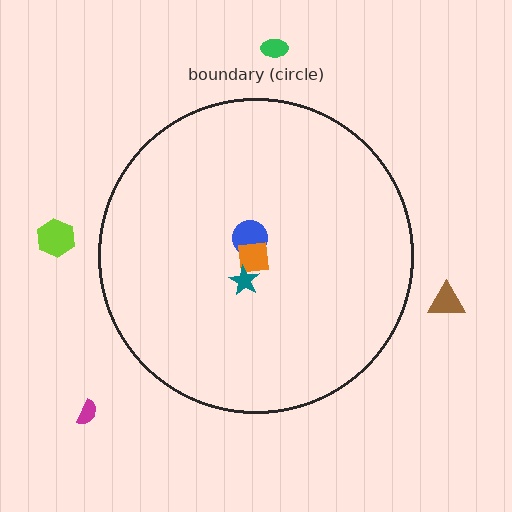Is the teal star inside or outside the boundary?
Inside.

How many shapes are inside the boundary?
3 inside, 4 outside.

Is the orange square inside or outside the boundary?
Inside.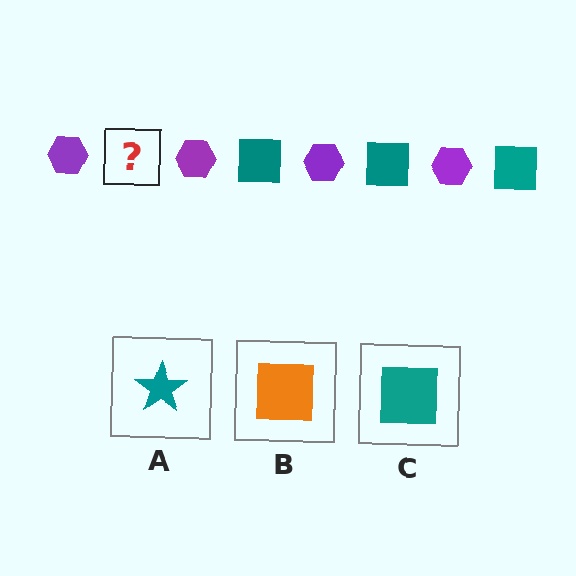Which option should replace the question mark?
Option C.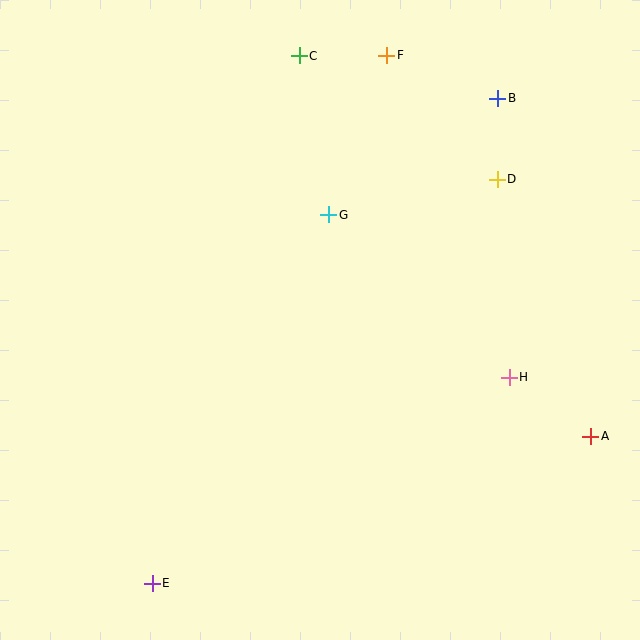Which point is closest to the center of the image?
Point G at (329, 215) is closest to the center.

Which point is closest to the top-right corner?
Point B is closest to the top-right corner.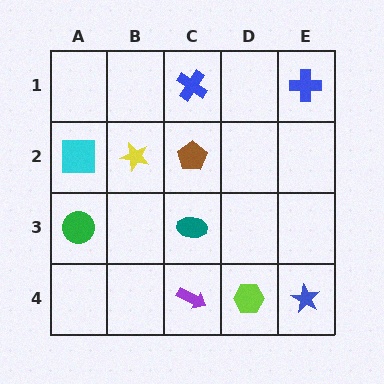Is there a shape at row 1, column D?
No, that cell is empty.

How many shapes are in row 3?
2 shapes.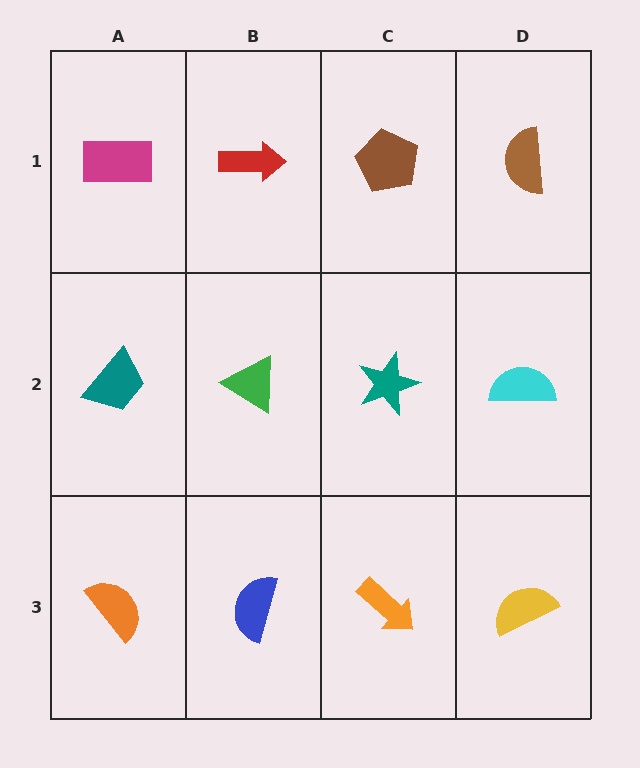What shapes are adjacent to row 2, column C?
A brown pentagon (row 1, column C), an orange arrow (row 3, column C), a green triangle (row 2, column B), a cyan semicircle (row 2, column D).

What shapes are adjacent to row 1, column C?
A teal star (row 2, column C), a red arrow (row 1, column B), a brown semicircle (row 1, column D).